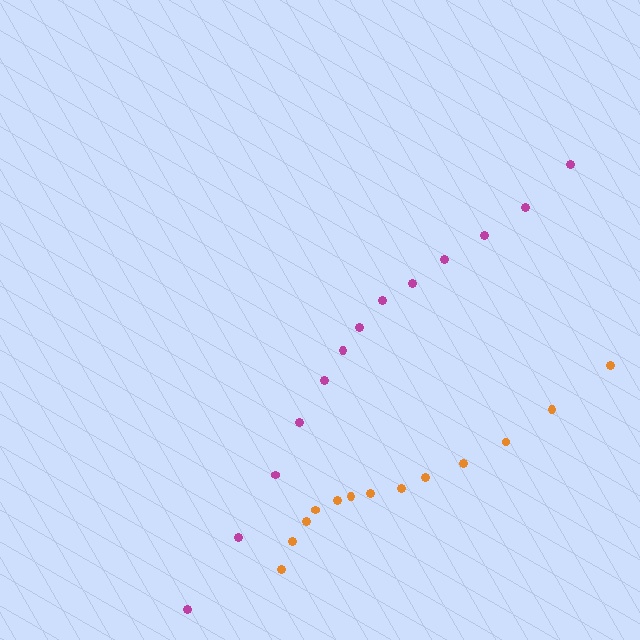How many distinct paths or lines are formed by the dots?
There are 2 distinct paths.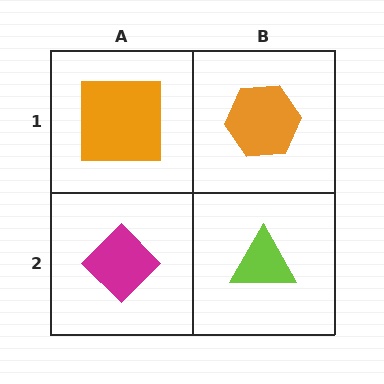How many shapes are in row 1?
2 shapes.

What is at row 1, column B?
An orange hexagon.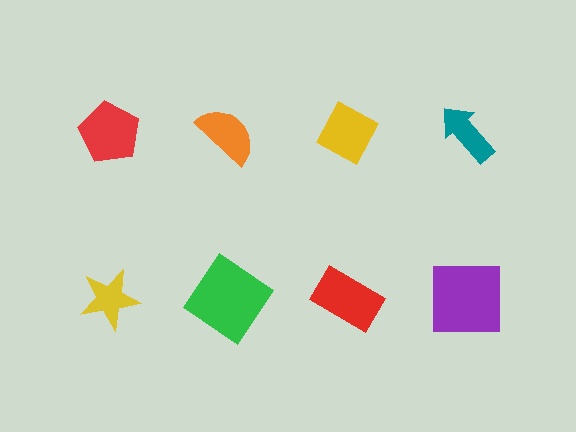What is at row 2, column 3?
A red rectangle.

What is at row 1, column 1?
A red pentagon.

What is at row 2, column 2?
A green diamond.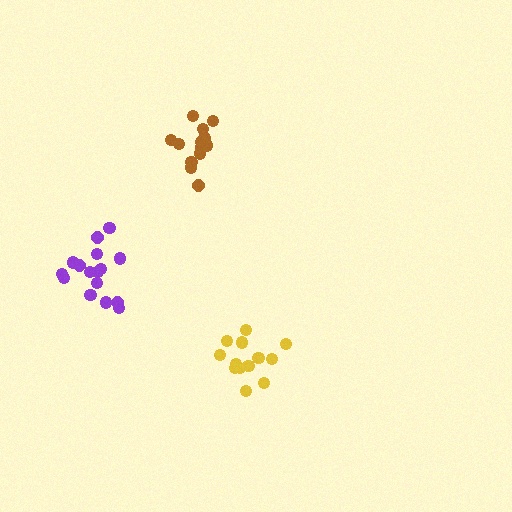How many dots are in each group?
Group 1: 14 dots, Group 2: 13 dots, Group 3: 16 dots (43 total).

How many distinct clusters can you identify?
There are 3 distinct clusters.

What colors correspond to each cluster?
The clusters are colored: brown, yellow, purple.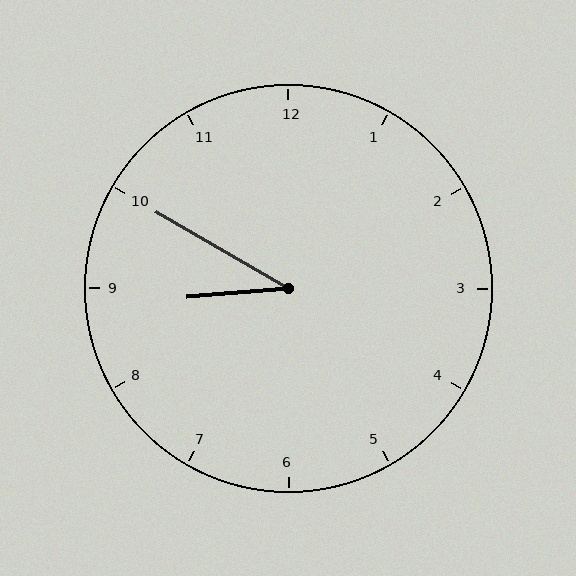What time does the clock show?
8:50.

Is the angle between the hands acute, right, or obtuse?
It is acute.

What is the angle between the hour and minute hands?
Approximately 35 degrees.